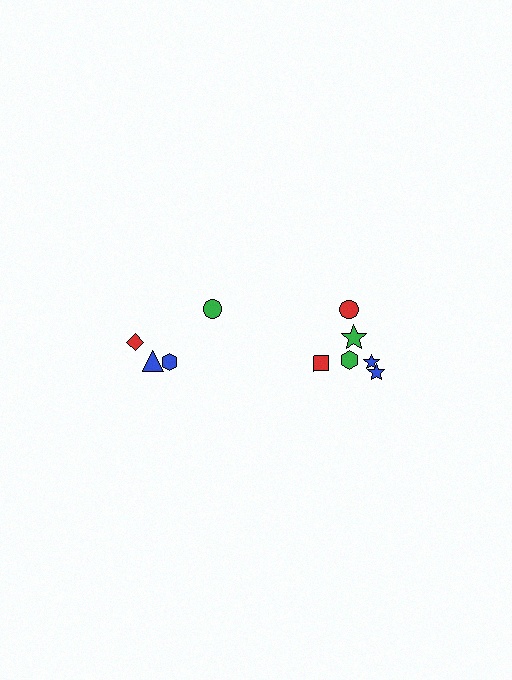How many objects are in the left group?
There are 4 objects.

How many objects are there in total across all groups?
There are 10 objects.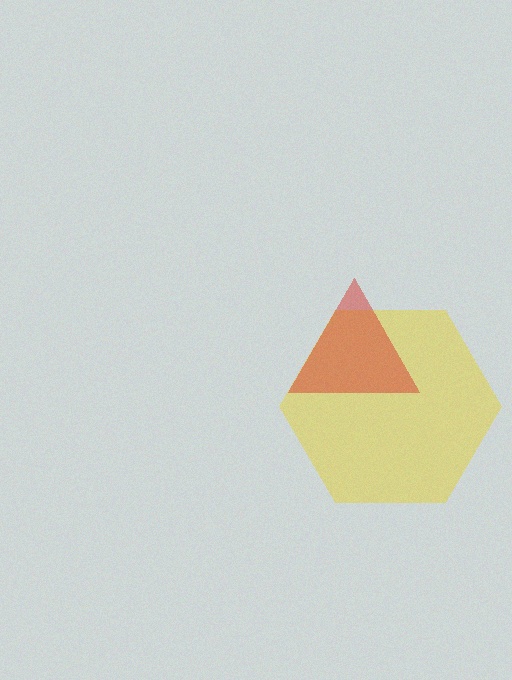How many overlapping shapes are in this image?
There are 2 overlapping shapes in the image.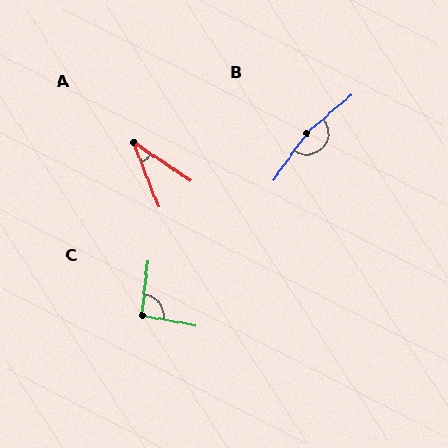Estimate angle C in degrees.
Approximately 95 degrees.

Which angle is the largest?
B, at approximately 165 degrees.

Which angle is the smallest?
A, at approximately 35 degrees.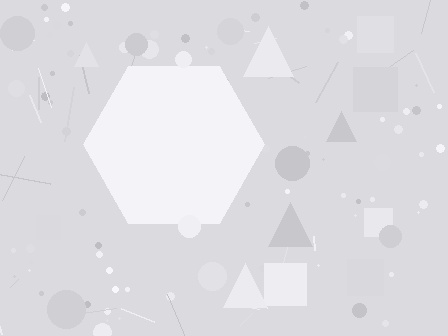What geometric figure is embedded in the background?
A hexagon is embedded in the background.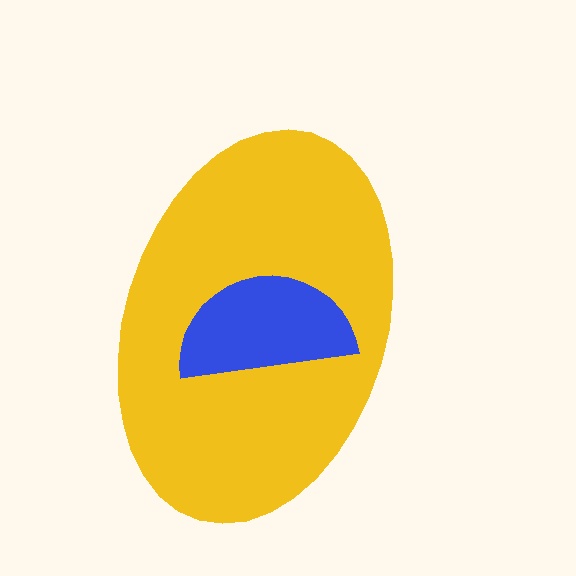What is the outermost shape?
The yellow ellipse.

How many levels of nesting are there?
2.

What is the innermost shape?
The blue semicircle.